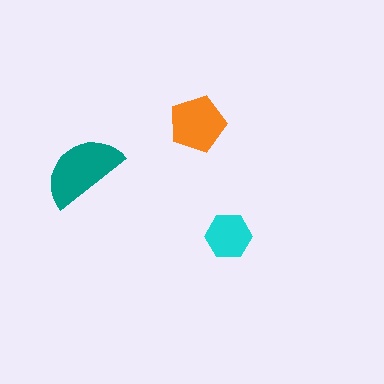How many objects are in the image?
There are 3 objects in the image.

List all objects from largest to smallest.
The teal semicircle, the orange pentagon, the cyan hexagon.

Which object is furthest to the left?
The teal semicircle is leftmost.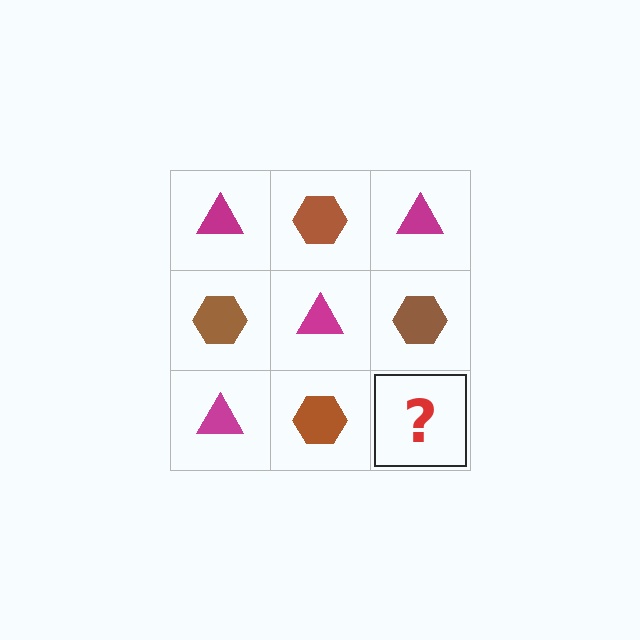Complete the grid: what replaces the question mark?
The question mark should be replaced with a magenta triangle.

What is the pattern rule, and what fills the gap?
The rule is that it alternates magenta triangle and brown hexagon in a checkerboard pattern. The gap should be filled with a magenta triangle.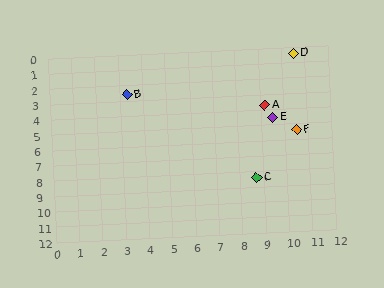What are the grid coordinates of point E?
Point E is at approximately (9.5, 4.5).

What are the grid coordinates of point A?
Point A is at approximately (9.2, 3.7).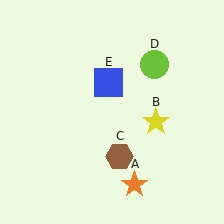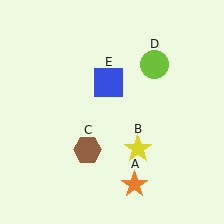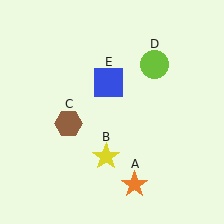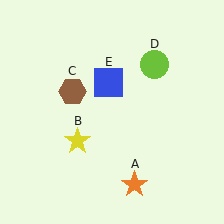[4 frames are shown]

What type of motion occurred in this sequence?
The yellow star (object B), brown hexagon (object C) rotated clockwise around the center of the scene.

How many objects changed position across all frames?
2 objects changed position: yellow star (object B), brown hexagon (object C).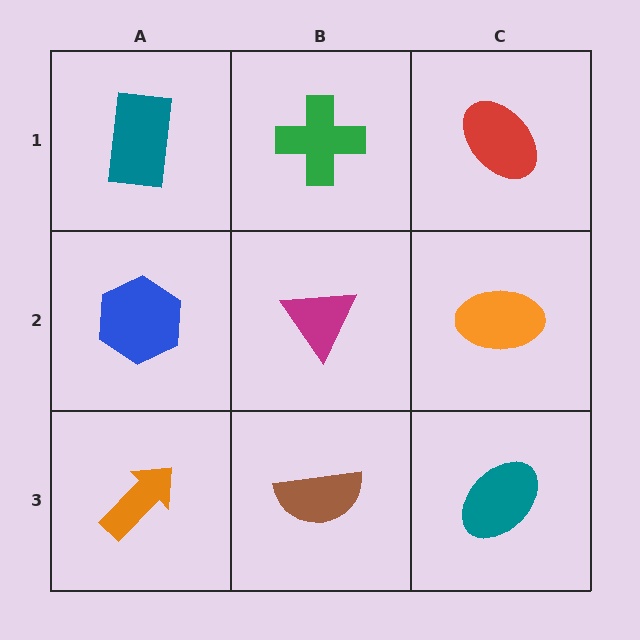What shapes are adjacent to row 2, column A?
A teal rectangle (row 1, column A), an orange arrow (row 3, column A), a magenta triangle (row 2, column B).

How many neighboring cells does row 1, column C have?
2.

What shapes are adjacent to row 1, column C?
An orange ellipse (row 2, column C), a green cross (row 1, column B).